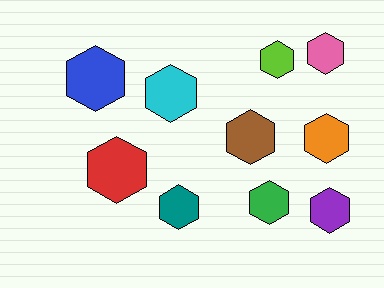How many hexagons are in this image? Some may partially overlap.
There are 10 hexagons.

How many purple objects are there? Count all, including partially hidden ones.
There is 1 purple object.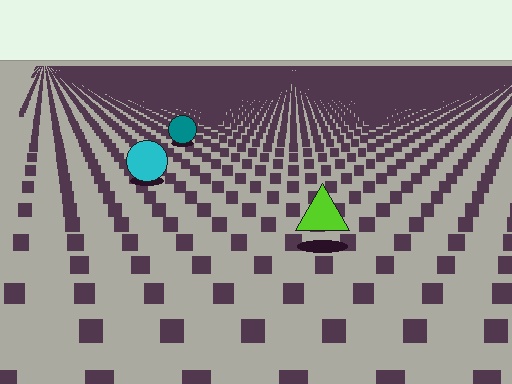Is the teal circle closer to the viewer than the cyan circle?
No. The cyan circle is closer — you can tell from the texture gradient: the ground texture is coarser near it.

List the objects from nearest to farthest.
From nearest to farthest: the lime triangle, the cyan circle, the teal circle.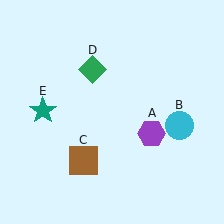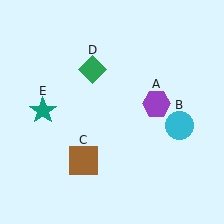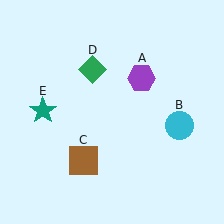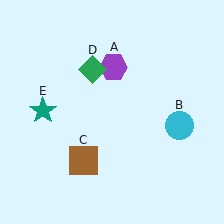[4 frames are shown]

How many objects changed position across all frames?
1 object changed position: purple hexagon (object A).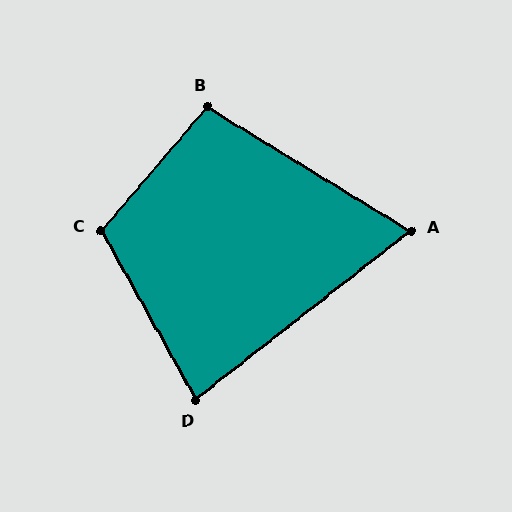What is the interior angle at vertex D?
Approximately 81 degrees (acute).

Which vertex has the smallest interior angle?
A, at approximately 70 degrees.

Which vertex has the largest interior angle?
C, at approximately 110 degrees.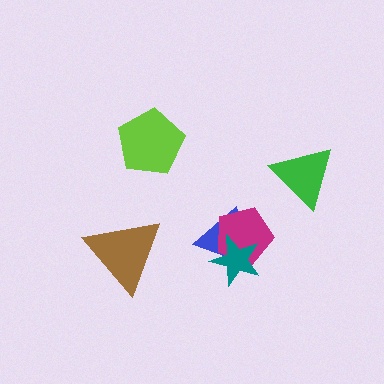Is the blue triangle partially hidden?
Yes, it is partially covered by another shape.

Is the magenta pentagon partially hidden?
Yes, it is partially covered by another shape.